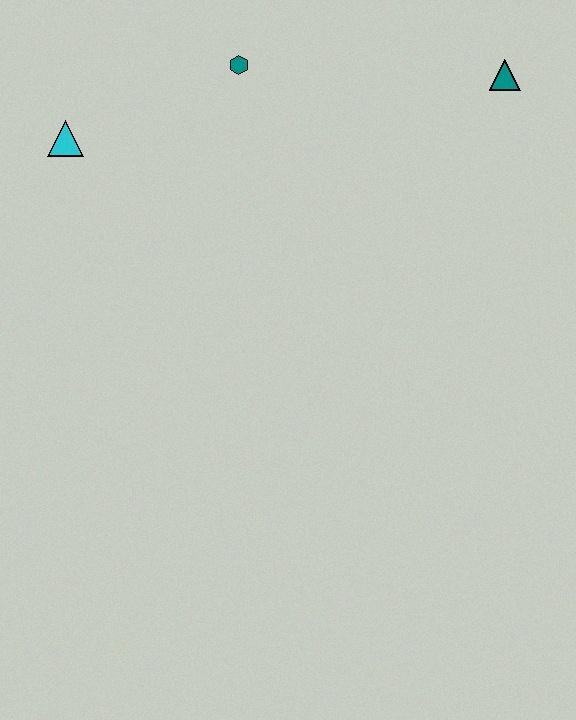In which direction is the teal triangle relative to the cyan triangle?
The teal triangle is to the right of the cyan triangle.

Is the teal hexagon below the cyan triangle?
No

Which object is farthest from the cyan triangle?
The teal triangle is farthest from the cyan triangle.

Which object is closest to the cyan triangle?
The teal hexagon is closest to the cyan triangle.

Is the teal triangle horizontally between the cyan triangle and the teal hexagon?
No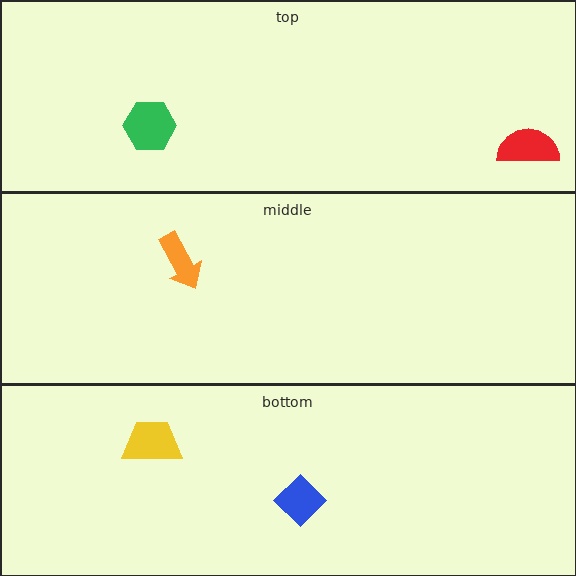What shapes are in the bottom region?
The blue diamond, the yellow trapezoid.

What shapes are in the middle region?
The orange arrow.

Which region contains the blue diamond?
The bottom region.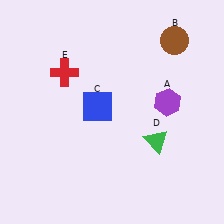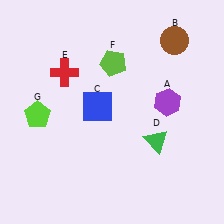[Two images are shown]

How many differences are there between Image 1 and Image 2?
There are 2 differences between the two images.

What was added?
A lime pentagon (F), a lime pentagon (G) were added in Image 2.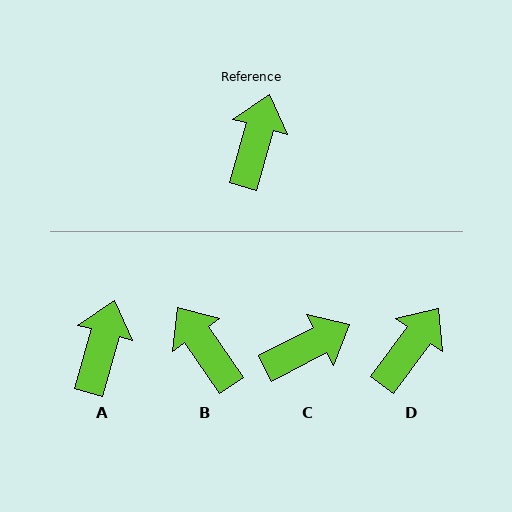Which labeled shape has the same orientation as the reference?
A.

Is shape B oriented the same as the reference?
No, it is off by about 51 degrees.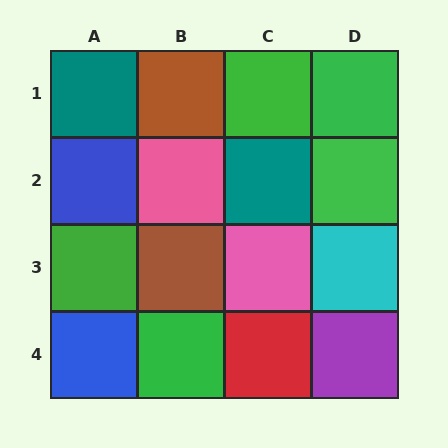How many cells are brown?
2 cells are brown.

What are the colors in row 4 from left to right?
Blue, green, red, purple.